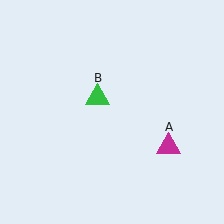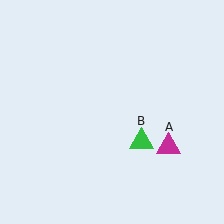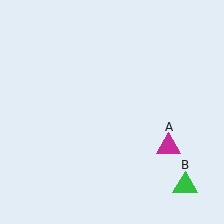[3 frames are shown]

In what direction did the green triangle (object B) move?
The green triangle (object B) moved down and to the right.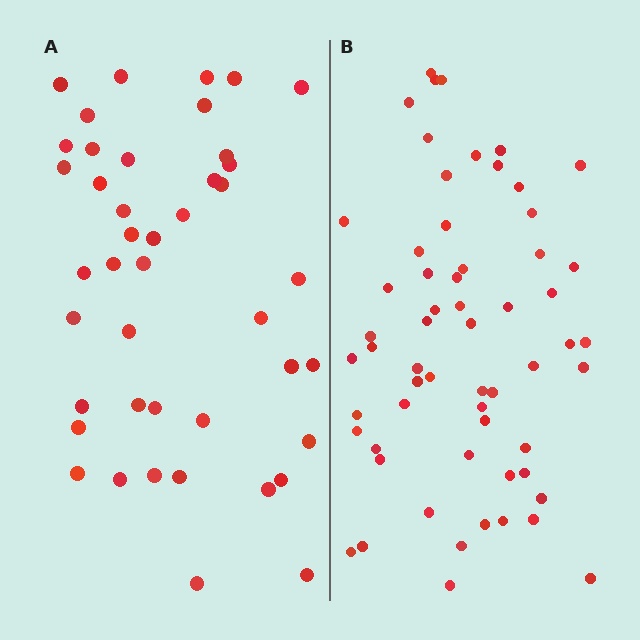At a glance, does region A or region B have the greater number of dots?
Region B (the right region) has more dots.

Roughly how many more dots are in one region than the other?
Region B has approximately 15 more dots than region A.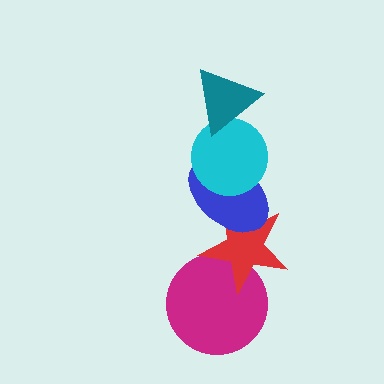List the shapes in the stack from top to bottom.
From top to bottom: the teal triangle, the cyan circle, the blue ellipse, the red star, the magenta circle.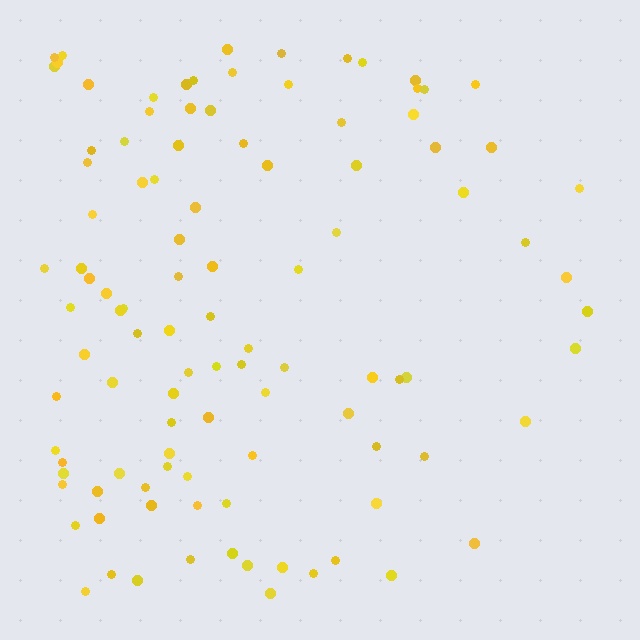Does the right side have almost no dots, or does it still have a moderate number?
Still a moderate number, just noticeably fewer than the left.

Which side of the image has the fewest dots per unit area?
The right.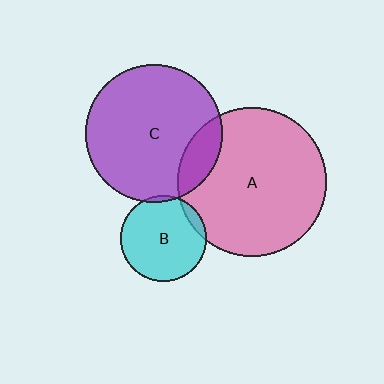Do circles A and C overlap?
Yes.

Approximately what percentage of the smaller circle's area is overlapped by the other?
Approximately 15%.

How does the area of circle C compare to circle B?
Approximately 2.5 times.